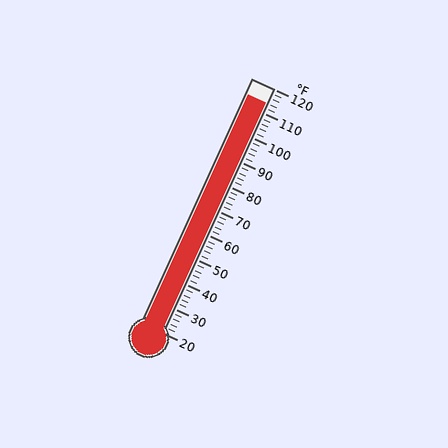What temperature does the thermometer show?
The thermometer shows approximately 114°F.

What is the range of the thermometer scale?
The thermometer scale ranges from 20°F to 120°F.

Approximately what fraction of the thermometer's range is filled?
The thermometer is filled to approximately 95% of its range.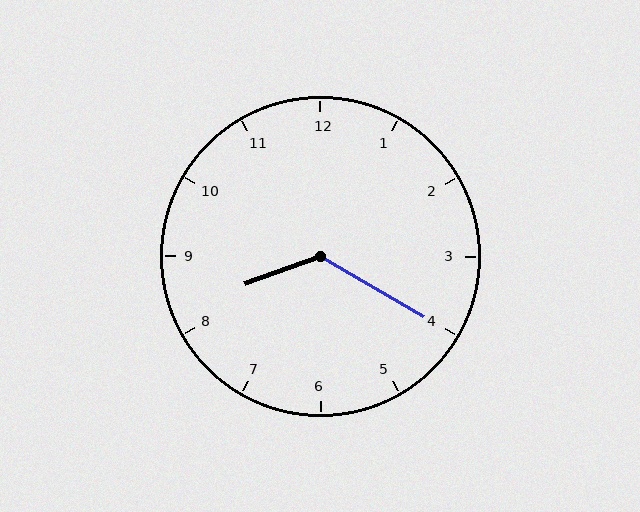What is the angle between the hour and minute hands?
Approximately 130 degrees.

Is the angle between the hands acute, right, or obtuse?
It is obtuse.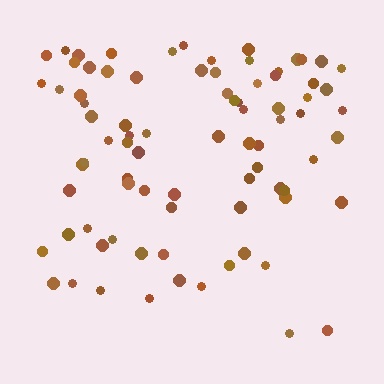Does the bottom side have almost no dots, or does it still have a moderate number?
Still a moderate number, just noticeably fewer than the top.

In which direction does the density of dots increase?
From bottom to top, with the top side densest.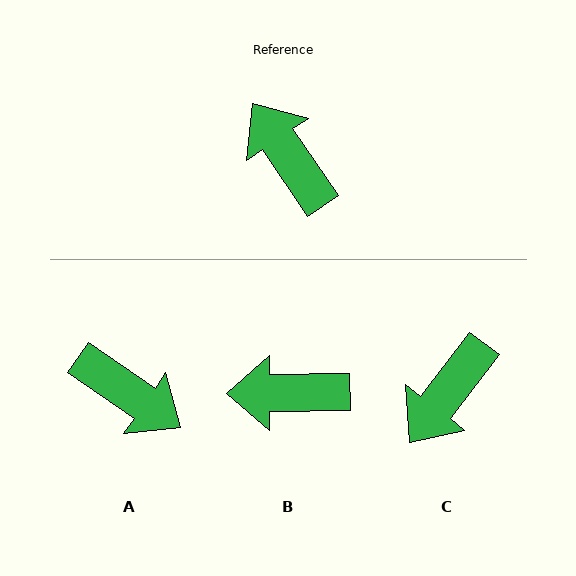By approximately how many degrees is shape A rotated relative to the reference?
Approximately 159 degrees clockwise.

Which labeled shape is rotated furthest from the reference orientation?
A, about 159 degrees away.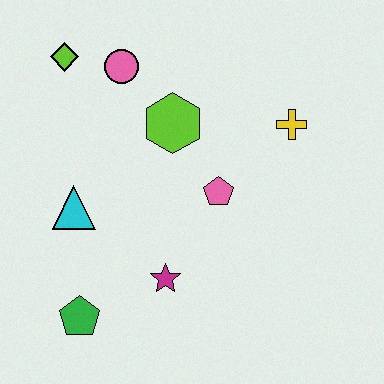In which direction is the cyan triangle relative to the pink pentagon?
The cyan triangle is to the left of the pink pentagon.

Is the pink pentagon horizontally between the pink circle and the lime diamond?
No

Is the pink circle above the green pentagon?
Yes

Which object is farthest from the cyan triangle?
The yellow cross is farthest from the cyan triangle.